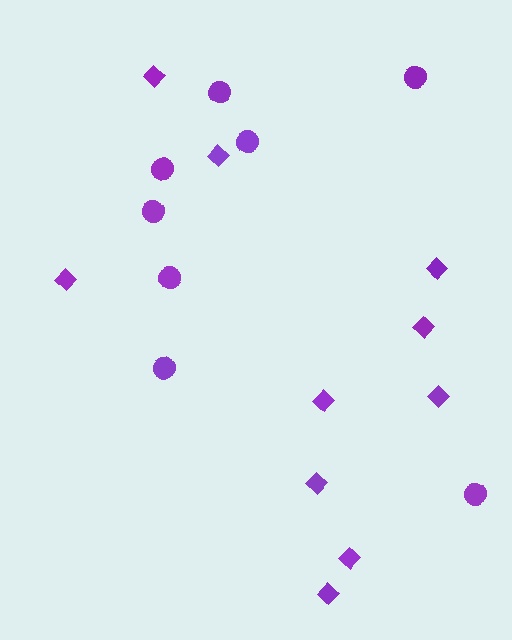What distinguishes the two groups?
There are 2 groups: one group of circles (8) and one group of diamonds (10).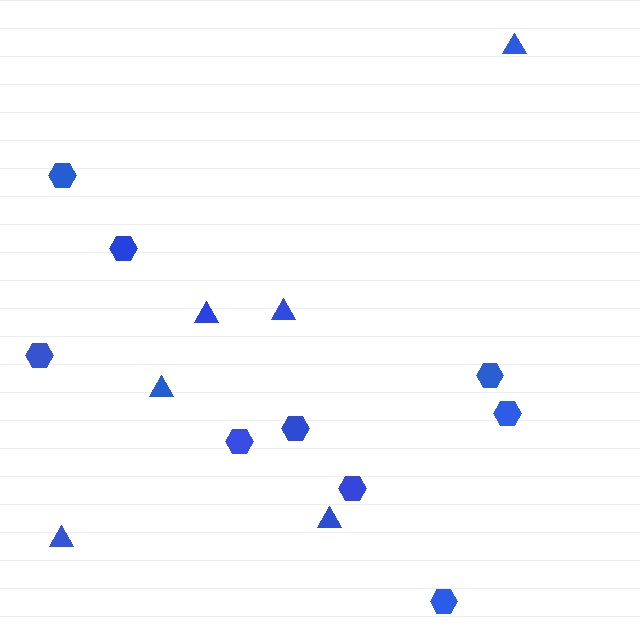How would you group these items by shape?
There are 2 groups: one group of triangles (6) and one group of hexagons (9).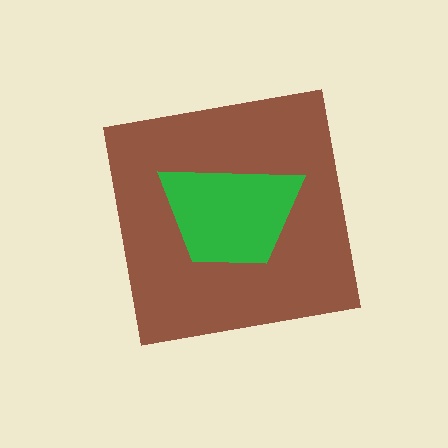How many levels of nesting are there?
2.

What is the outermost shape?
The brown square.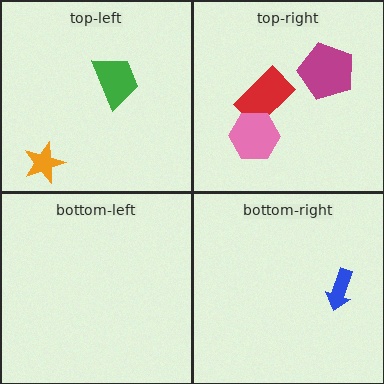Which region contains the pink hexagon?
The top-right region.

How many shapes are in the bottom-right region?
1.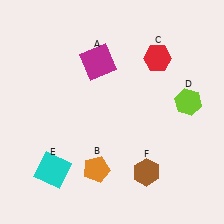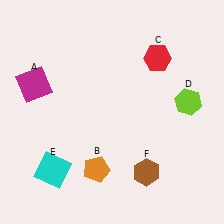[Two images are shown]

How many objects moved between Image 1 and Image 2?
1 object moved between the two images.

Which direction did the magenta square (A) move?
The magenta square (A) moved left.